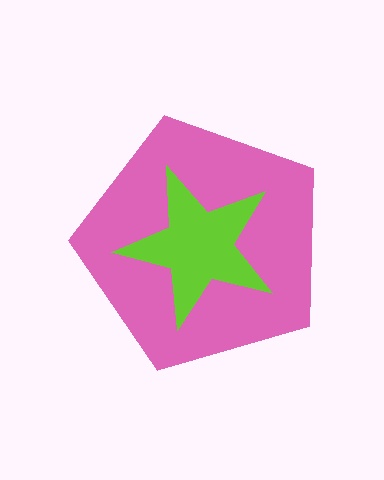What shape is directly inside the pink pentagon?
The lime star.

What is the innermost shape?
The lime star.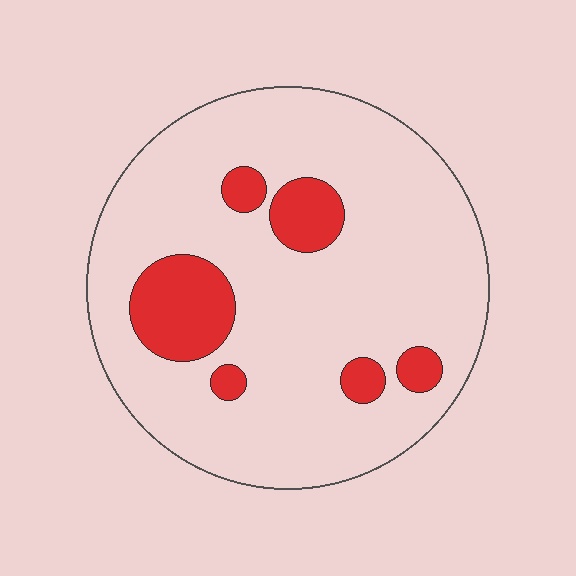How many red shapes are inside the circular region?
6.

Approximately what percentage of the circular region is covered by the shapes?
Approximately 15%.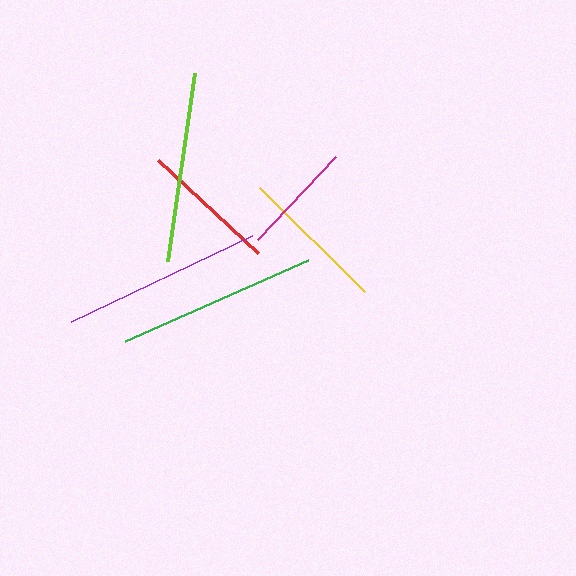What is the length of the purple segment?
The purple segment is approximately 200 pixels long.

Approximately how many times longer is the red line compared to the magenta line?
The red line is approximately 1.2 times the length of the magenta line.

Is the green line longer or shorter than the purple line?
The purple line is longer than the green line.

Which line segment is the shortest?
The magenta line is the shortest at approximately 114 pixels.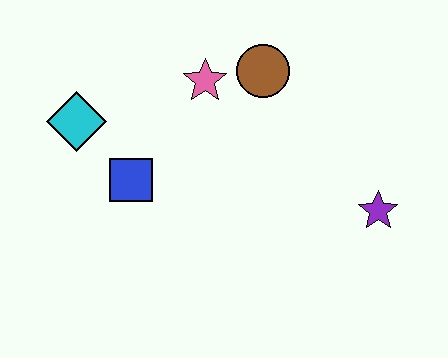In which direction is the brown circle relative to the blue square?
The brown circle is to the right of the blue square.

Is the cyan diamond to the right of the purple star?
No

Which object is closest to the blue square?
The cyan diamond is closest to the blue square.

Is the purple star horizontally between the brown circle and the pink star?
No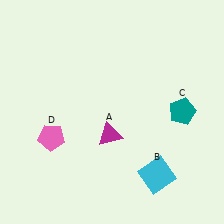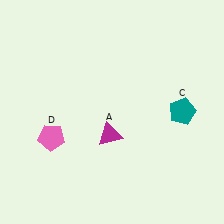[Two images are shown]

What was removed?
The cyan square (B) was removed in Image 2.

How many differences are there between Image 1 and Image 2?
There is 1 difference between the two images.